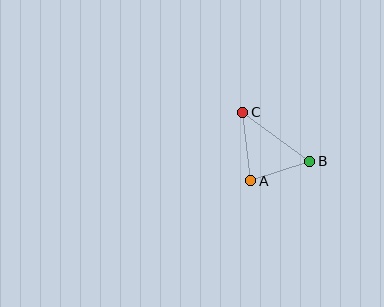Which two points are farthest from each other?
Points B and C are farthest from each other.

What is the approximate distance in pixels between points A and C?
The distance between A and C is approximately 69 pixels.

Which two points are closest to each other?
Points A and B are closest to each other.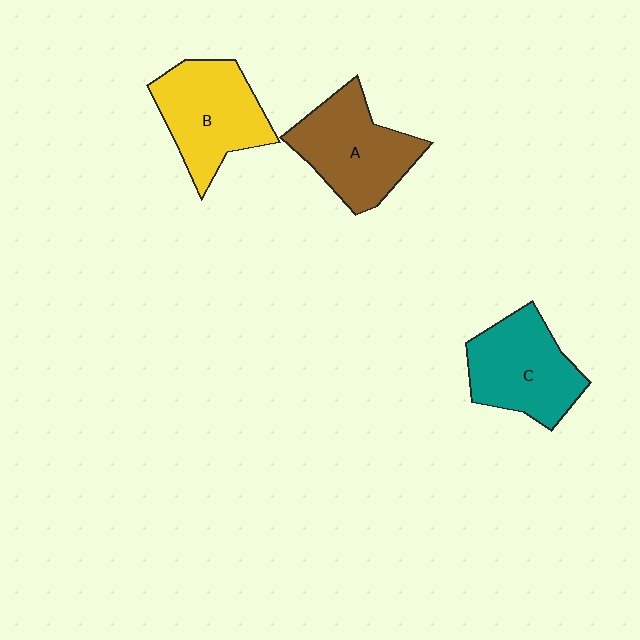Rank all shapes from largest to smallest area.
From largest to smallest: A (brown), B (yellow), C (teal).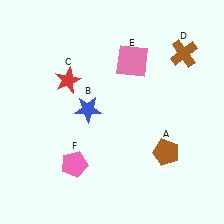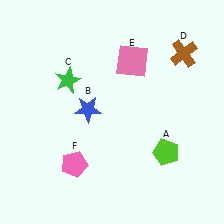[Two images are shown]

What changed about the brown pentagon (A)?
In Image 1, A is brown. In Image 2, it changed to lime.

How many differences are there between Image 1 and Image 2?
There are 2 differences between the two images.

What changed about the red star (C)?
In Image 1, C is red. In Image 2, it changed to green.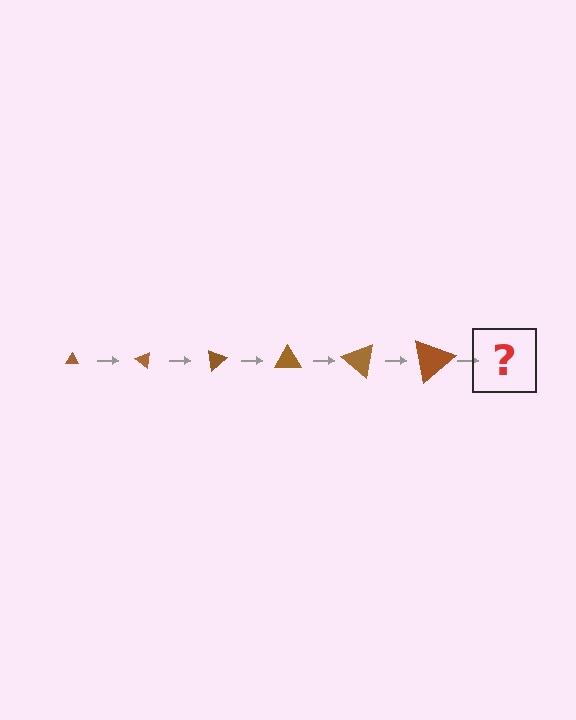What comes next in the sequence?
The next element should be a triangle, larger than the previous one and rotated 240 degrees from the start.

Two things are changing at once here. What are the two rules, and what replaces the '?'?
The two rules are that the triangle grows larger each step and it rotates 40 degrees each step. The '?' should be a triangle, larger than the previous one and rotated 240 degrees from the start.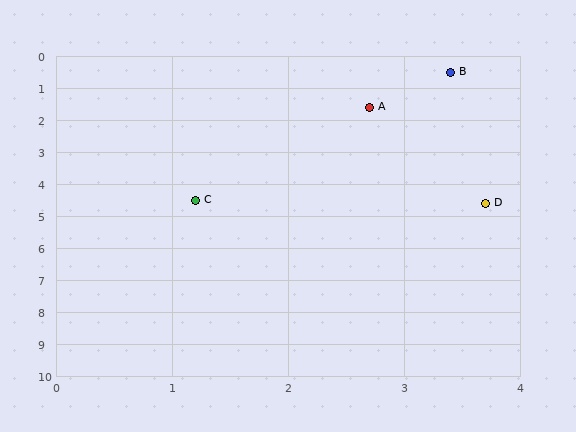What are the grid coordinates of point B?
Point B is at approximately (3.4, 0.5).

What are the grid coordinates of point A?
Point A is at approximately (2.7, 1.6).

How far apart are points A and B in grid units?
Points A and B are about 1.3 grid units apart.